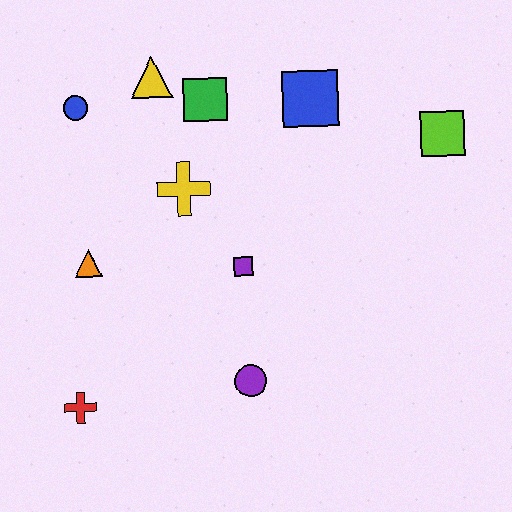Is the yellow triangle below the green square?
No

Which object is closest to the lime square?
The blue square is closest to the lime square.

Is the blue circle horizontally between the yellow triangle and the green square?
No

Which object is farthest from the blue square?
The red cross is farthest from the blue square.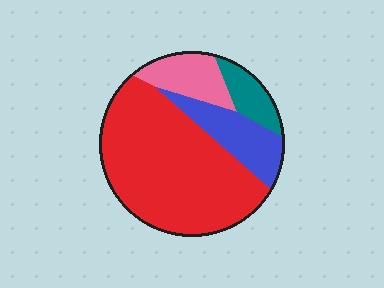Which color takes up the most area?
Red, at roughly 60%.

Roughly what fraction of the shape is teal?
Teal takes up less than a quarter of the shape.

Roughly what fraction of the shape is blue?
Blue covers 16% of the shape.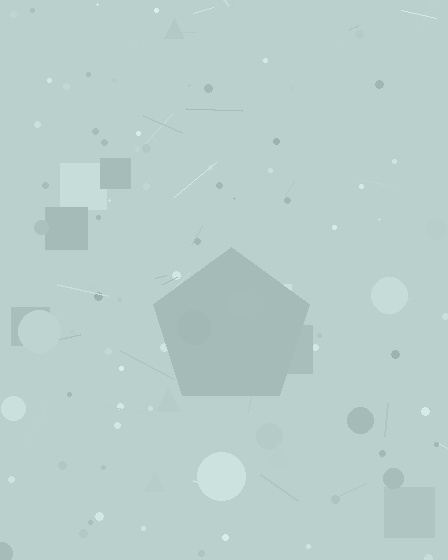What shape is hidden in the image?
A pentagon is hidden in the image.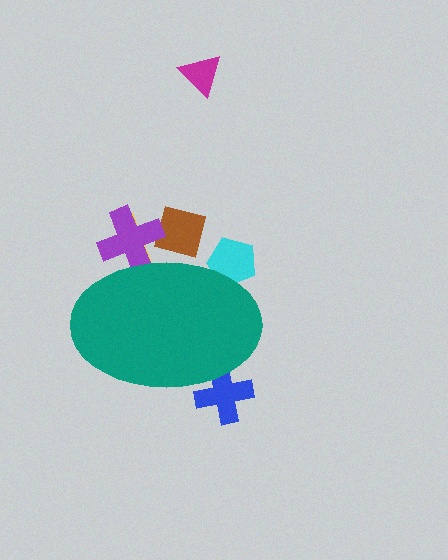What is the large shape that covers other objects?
A teal ellipse.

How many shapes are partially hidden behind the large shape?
5 shapes are partially hidden.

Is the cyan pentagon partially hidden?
Yes, the cyan pentagon is partially hidden behind the teal ellipse.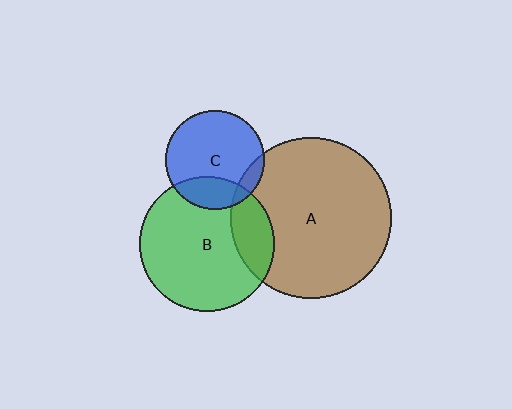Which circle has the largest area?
Circle A (brown).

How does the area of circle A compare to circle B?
Approximately 1.4 times.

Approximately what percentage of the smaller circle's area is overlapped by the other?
Approximately 10%.